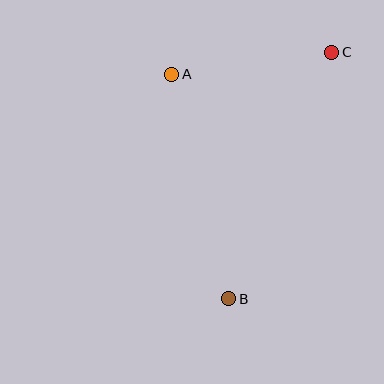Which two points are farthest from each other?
Points B and C are farthest from each other.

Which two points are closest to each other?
Points A and C are closest to each other.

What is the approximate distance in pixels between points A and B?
The distance between A and B is approximately 232 pixels.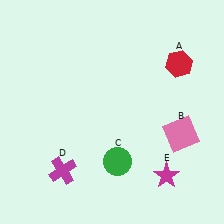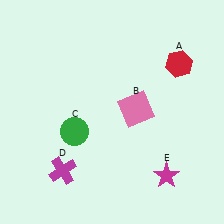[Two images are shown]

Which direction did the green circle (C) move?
The green circle (C) moved left.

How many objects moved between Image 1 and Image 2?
2 objects moved between the two images.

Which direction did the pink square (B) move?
The pink square (B) moved left.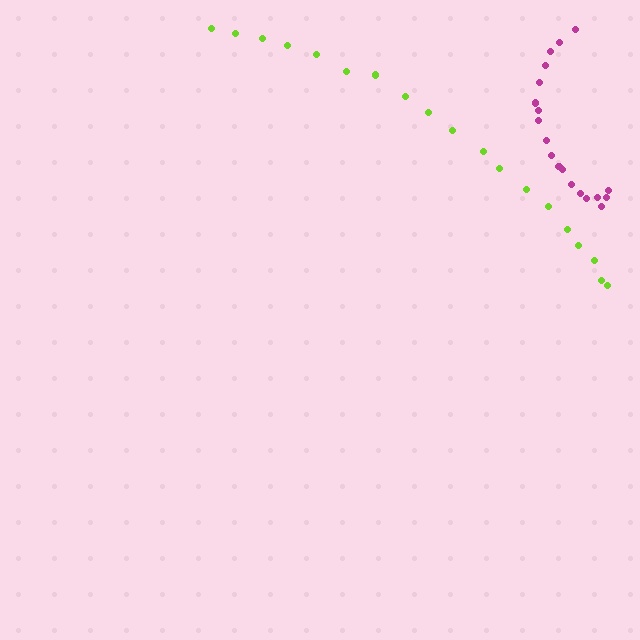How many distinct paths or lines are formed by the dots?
There are 2 distinct paths.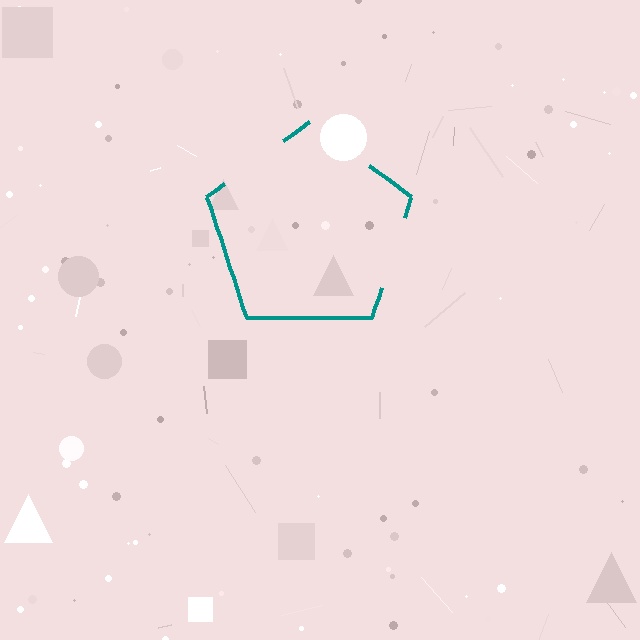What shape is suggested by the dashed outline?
The dashed outline suggests a pentagon.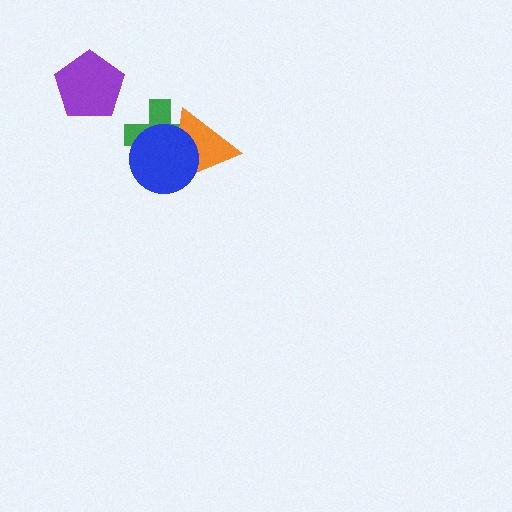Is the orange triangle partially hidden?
Yes, it is partially covered by another shape.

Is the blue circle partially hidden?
No, no other shape covers it.